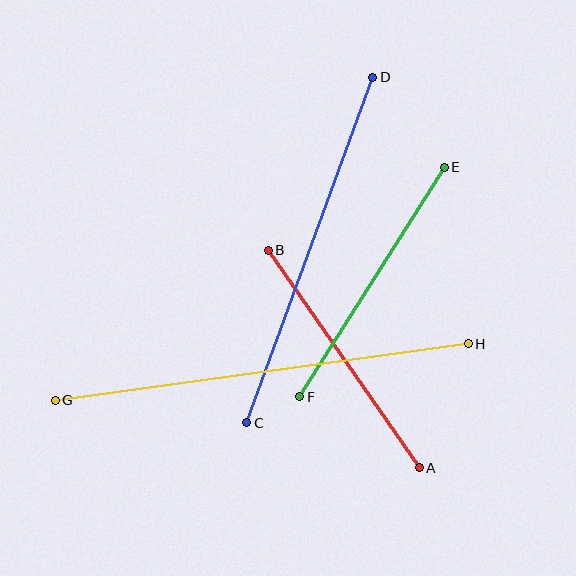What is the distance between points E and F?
The distance is approximately 272 pixels.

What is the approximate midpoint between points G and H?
The midpoint is at approximately (262, 372) pixels.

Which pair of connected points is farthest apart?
Points G and H are farthest apart.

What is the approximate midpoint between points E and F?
The midpoint is at approximately (372, 282) pixels.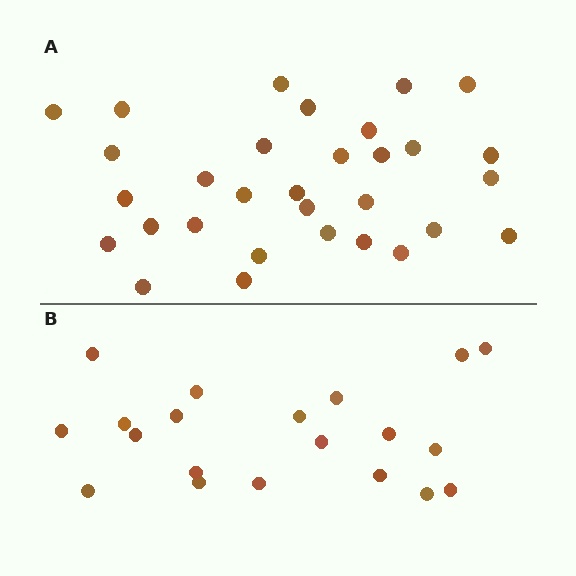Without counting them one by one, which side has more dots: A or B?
Region A (the top region) has more dots.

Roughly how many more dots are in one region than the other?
Region A has roughly 12 or so more dots than region B.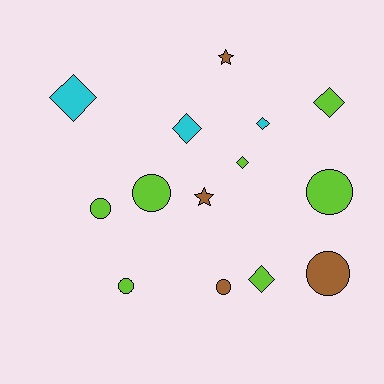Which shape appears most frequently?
Circle, with 6 objects.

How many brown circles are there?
There are 2 brown circles.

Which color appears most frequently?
Lime, with 7 objects.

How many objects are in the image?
There are 14 objects.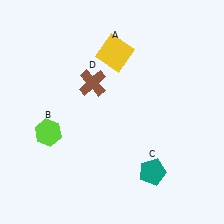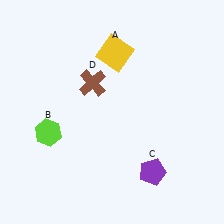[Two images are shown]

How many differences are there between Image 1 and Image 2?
There is 1 difference between the two images.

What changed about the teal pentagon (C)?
In Image 1, C is teal. In Image 2, it changed to purple.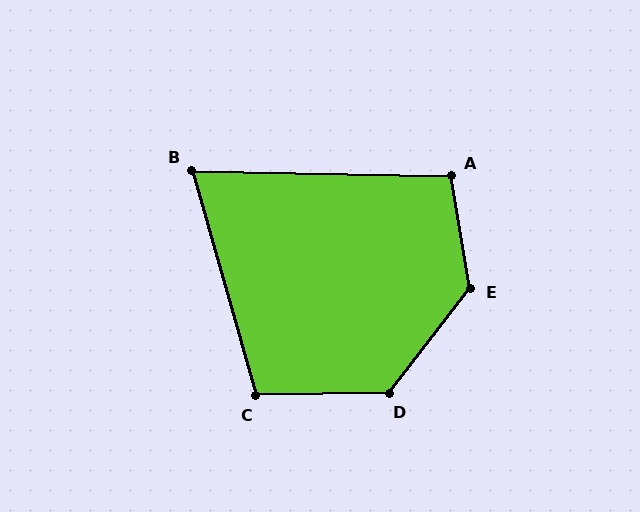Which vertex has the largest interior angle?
E, at approximately 132 degrees.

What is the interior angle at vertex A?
Approximately 101 degrees (obtuse).